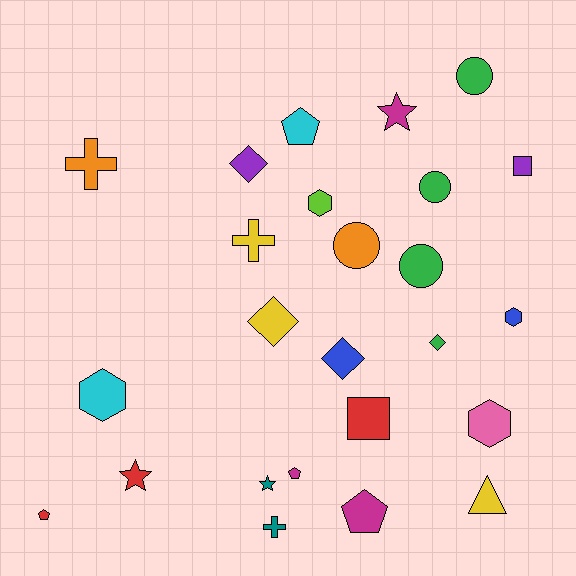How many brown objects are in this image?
There are no brown objects.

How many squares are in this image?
There are 2 squares.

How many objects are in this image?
There are 25 objects.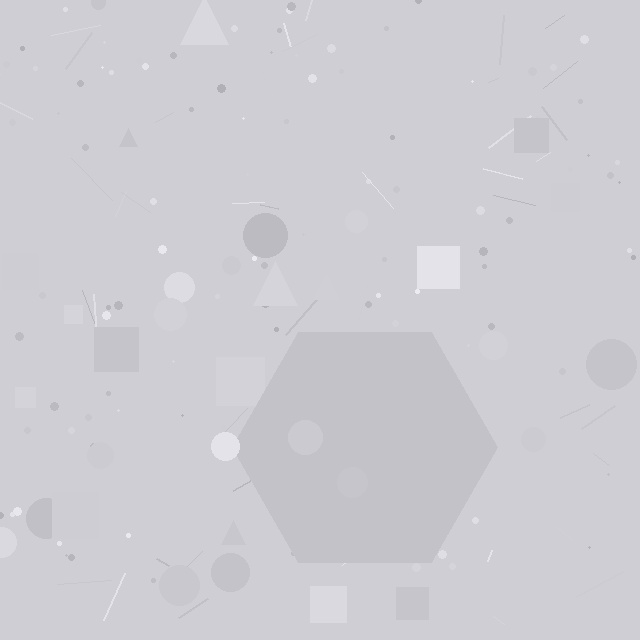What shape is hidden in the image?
A hexagon is hidden in the image.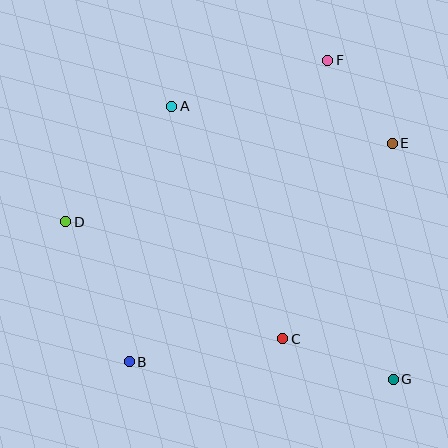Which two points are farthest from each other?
Points D and G are farthest from each other.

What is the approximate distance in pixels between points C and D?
The distance between C and D is approximately 246 pixels.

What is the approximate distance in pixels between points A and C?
The distance between A and C is approximately 258 pixels.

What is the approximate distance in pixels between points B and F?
The distance between B and F is approximately 361 pixels.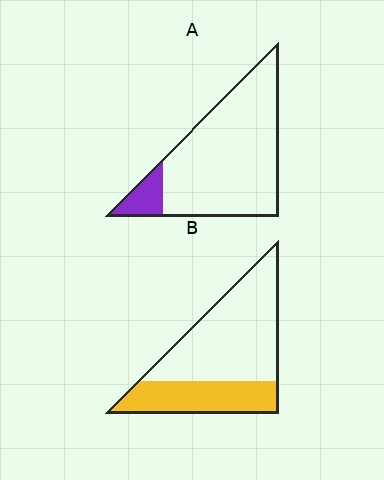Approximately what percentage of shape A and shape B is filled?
A is approximately 10% and B is approximately 35%.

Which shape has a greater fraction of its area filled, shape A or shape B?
Shape B.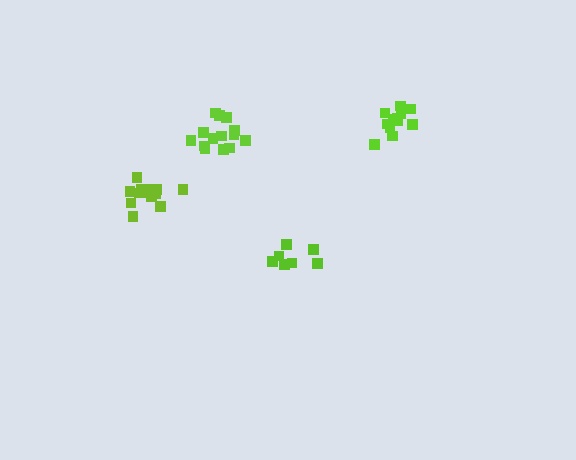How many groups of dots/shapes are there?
There are 4 groups.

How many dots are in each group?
Group 1: 14 dots, Group 2: 12 dots, Group 3: 8 dots, Group 4: 14 dots (48 total).